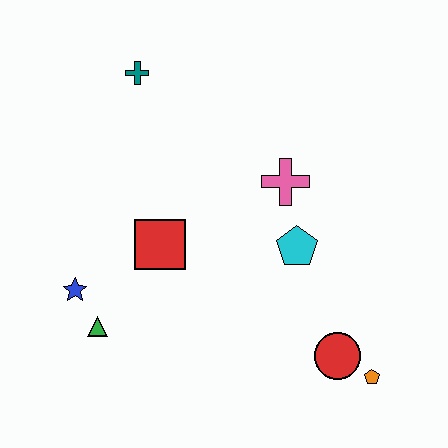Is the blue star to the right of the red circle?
No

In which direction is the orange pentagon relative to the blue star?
The orange pentagon is to the right of the blue star.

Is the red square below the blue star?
No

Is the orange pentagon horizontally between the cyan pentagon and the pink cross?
No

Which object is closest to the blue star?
The green triangle is closest to the blue star.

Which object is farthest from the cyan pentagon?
The teal cross is farthest from the cyan pentagon.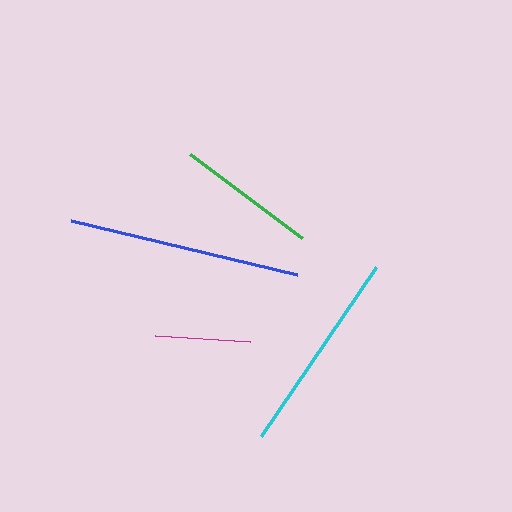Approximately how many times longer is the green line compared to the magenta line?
The green line is approximately 1.5 times the length of the magenta line.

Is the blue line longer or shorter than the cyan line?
The blue line is longer than the cyan line.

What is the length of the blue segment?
The blue segment is approximately 233 pixels long.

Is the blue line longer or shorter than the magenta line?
The blue line is longer than the magenta line.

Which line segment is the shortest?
The magenta line is the shortest at approximately 95 pixels.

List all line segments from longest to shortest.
From longest to shortest: blue, cyan, green, magenta.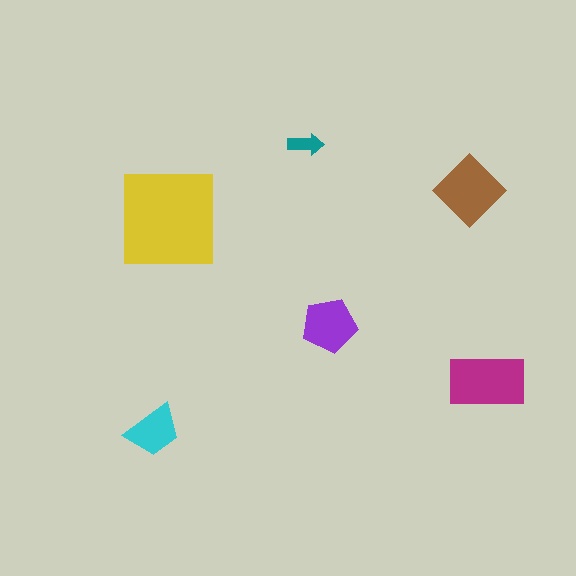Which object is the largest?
The yellow square.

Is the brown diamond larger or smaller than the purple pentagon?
Larger.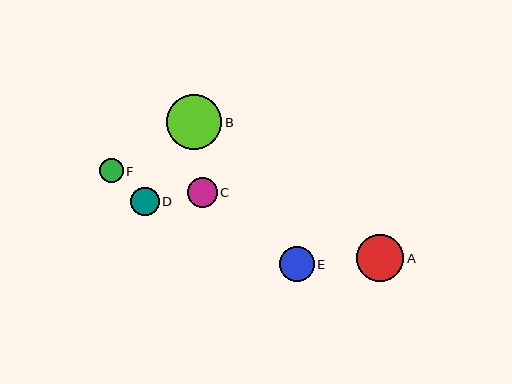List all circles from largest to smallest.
From largest to smallest: B, A, E, C, D, F.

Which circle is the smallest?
Circle F is the smallest with a size of approximately 24 pixels.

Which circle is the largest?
Circle B is the largest with a size of approximately 55 pixels.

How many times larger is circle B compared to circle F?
Circle B is approximately 2.3 times the size of circle F.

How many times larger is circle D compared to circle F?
Circle D is approximately 1.2 times the size of circle F.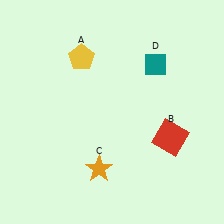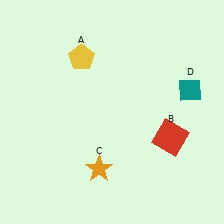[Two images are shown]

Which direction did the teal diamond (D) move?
The teal diamond (D) moved right.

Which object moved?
The teal diamond (D) moved right.